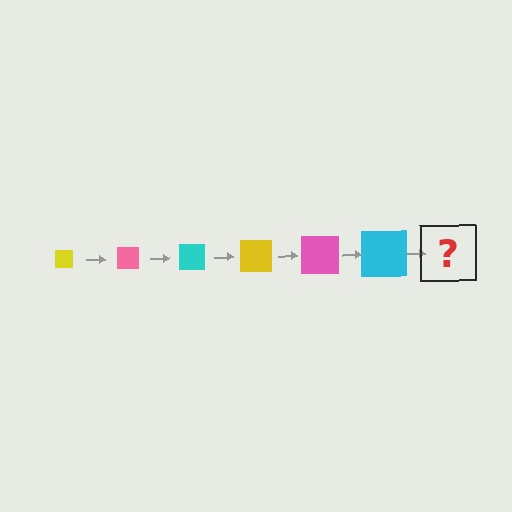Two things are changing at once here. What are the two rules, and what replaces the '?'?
The two rules are that the square grows larger each step and the color cycles through yellow, pink, and cyan. The '?' should be a yellow square, larger than the previous one.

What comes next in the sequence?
The next element should be a yellow square, larger than the previous one.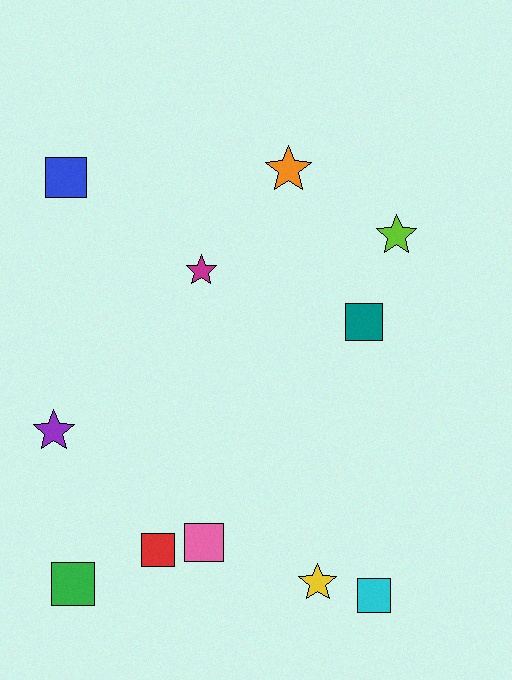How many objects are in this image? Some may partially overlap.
There are 11 objects.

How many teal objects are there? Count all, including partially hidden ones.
There is 1 teal object.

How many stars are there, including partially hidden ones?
There are 5 stars.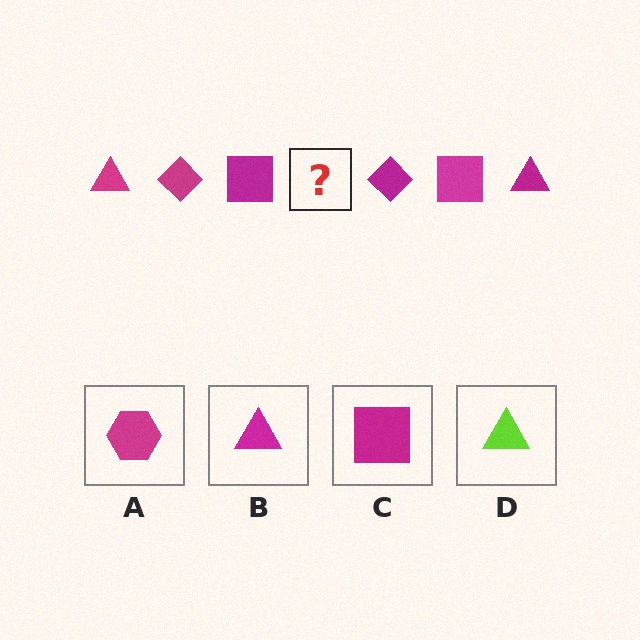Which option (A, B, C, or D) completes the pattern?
B.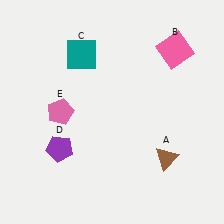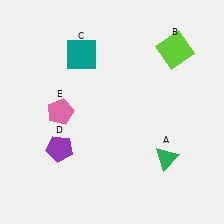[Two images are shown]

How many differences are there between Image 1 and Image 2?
There are 2 differences between the two images.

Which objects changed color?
A changed from brown to green. B changed from pink to lime.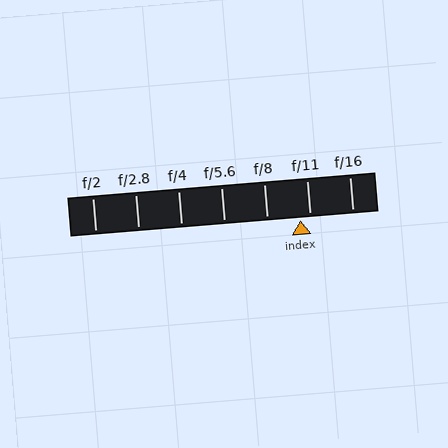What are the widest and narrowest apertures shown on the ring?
The widest aperture shown is f/2 and the narrowest is f/16.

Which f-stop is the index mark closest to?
The index mark is closest to f/11.